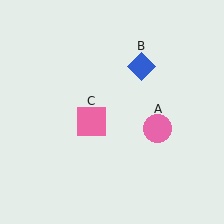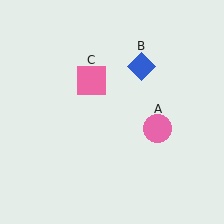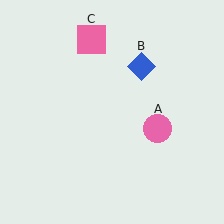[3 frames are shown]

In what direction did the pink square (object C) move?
The pink square (object C) moved up.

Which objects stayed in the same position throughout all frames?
Pink circle (object A) and blue diamond (object B) remained stationary.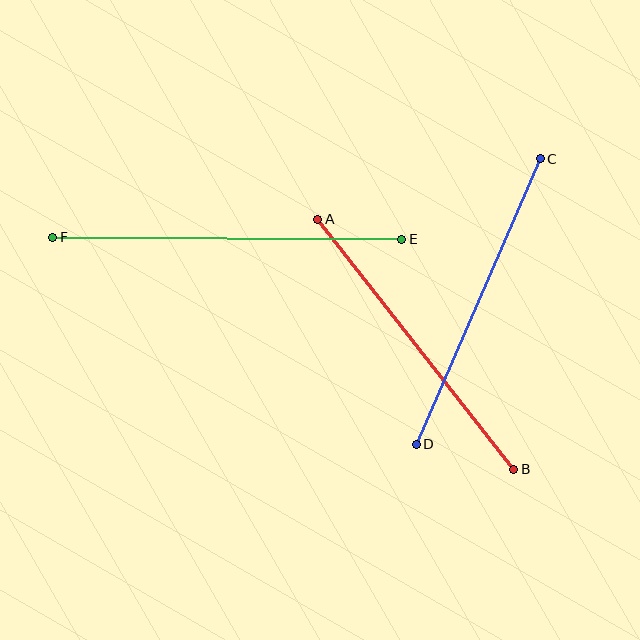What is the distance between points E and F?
The distance is approximately 349 pixels.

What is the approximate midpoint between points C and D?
The midpoint is at approximately (478, 302) pixels.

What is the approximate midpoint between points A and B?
The midpoint is at approximately (416, 344) pixels.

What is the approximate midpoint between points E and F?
The midpoint is at approximately (227, 238) pixels.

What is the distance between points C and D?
The distance is approximately 311 pixels.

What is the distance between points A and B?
The distance is approximately 318 pixels.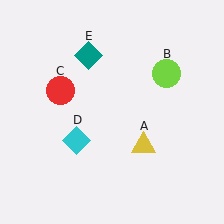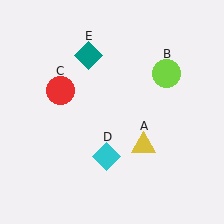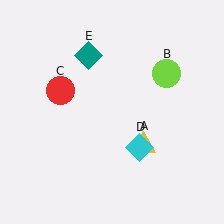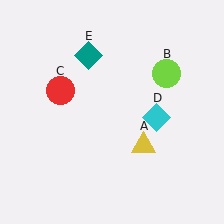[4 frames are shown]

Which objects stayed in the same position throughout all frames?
Yellow triangle (object A) and lime circle (object B) and red circle (object C) and teal diamond (object E) remained stationary.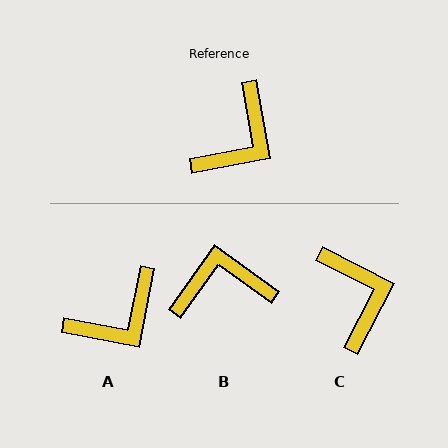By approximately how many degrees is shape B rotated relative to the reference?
Approximately 134 degrees counter-clockwise.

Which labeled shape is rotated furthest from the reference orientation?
B, about 134 degrees away.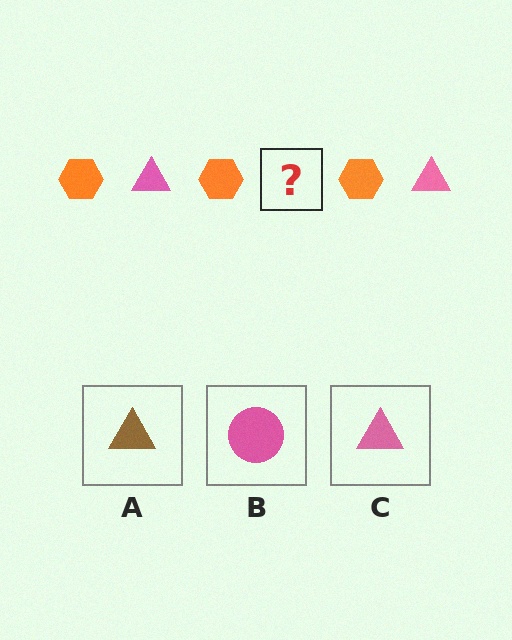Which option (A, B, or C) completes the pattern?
C.